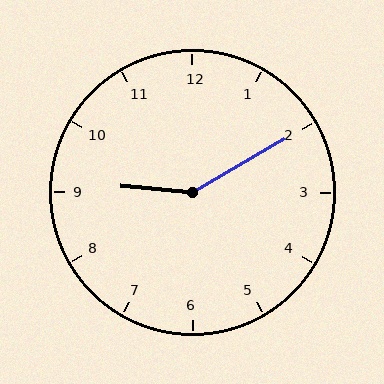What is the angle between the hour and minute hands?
Approximately 145 degrees.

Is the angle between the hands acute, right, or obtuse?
It is obtuse.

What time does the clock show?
9:10.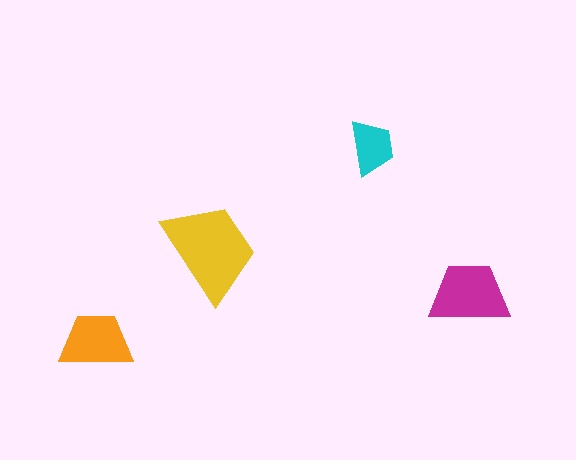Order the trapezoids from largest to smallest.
the yellow one, the magenta one, the orange one, the cyan one.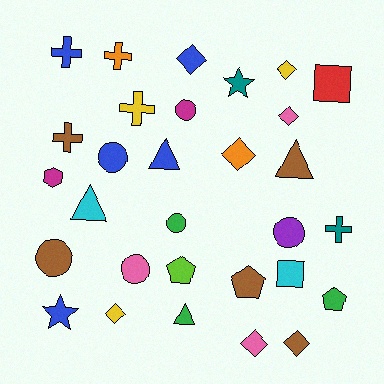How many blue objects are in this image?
There are 5 blue objects.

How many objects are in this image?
There are 30 objects.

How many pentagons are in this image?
There are 3 pentagons.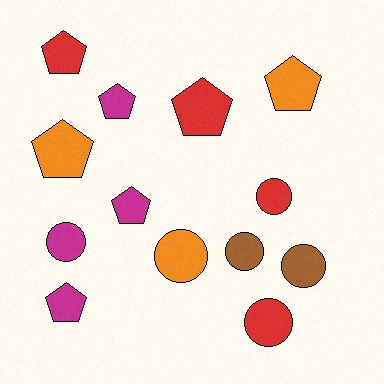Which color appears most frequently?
Magenta, with 4 objects.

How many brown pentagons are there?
There are no brown pentagons.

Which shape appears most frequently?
Pentagon, with 7 objects.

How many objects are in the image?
There are 13 objects.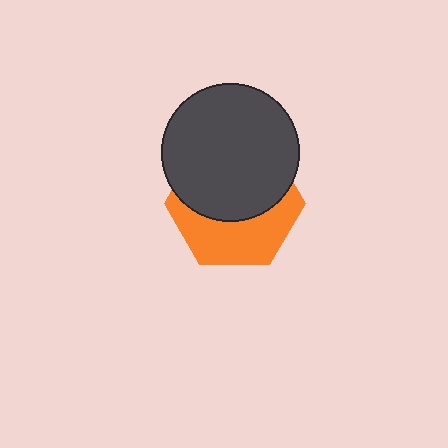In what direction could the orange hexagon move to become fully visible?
The orange hexagon could move down. That would shift it out from behind the dark gray circle entirely.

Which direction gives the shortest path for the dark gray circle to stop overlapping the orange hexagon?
Moving up gives the shortest separation.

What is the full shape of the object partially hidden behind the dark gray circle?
The partially hidden object is an orange hexagon.